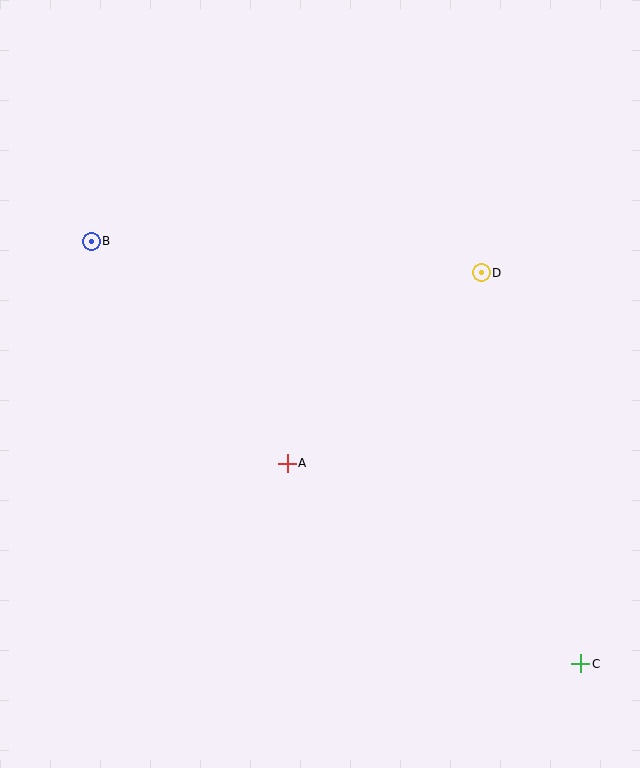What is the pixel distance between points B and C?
The distance between B and C is 647 pixels.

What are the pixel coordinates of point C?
Point C is at (581, 664).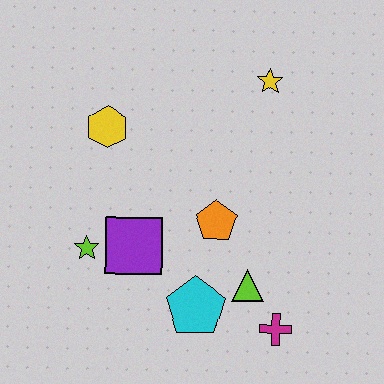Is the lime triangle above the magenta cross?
Yes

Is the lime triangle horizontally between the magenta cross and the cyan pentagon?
Yes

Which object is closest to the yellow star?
The orange pentagon is closest to the yellow star.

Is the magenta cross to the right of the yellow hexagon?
Yes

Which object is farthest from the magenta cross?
The yellow hexagon is farthest from the magenta cross.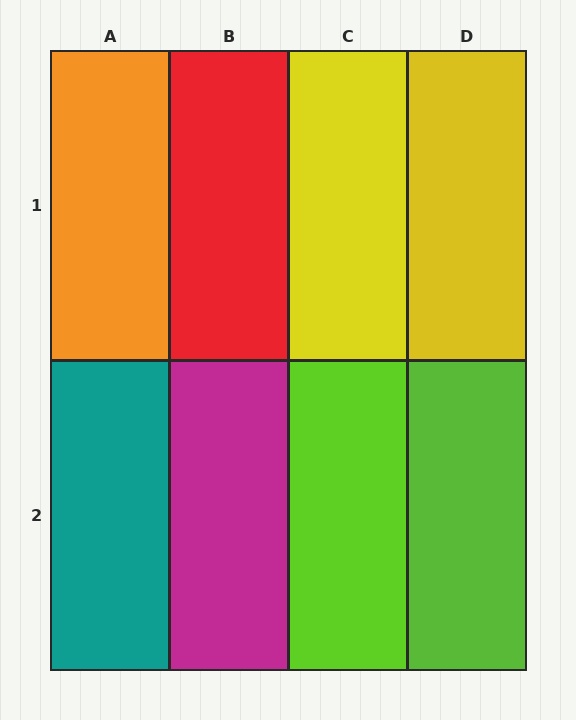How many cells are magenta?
1 cell is magenta.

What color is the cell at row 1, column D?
Yellow.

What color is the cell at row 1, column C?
Yellow.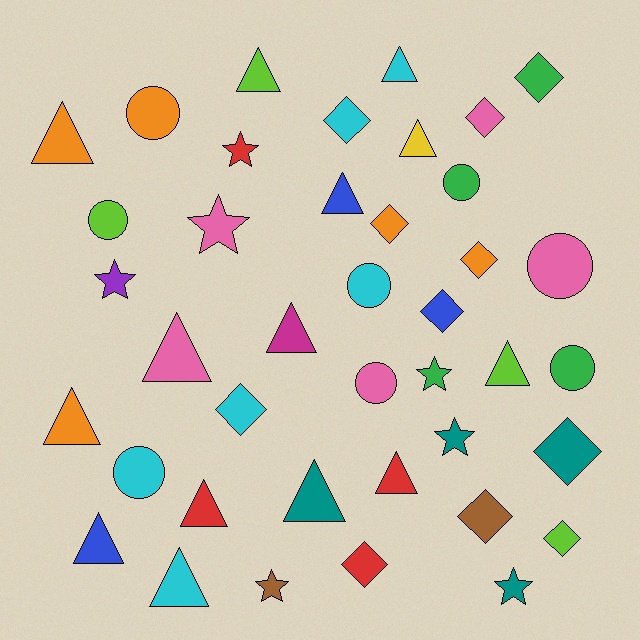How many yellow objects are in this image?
There is 1 yellow object.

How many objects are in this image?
There are 40 objects.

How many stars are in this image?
There are 7 stars.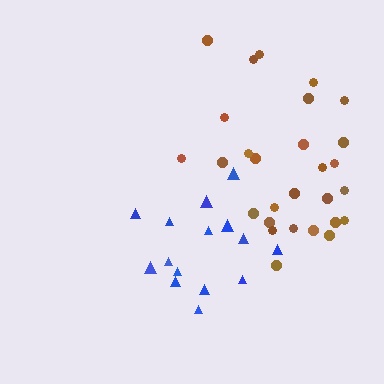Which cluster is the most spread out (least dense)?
Brown.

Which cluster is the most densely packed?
Blue.